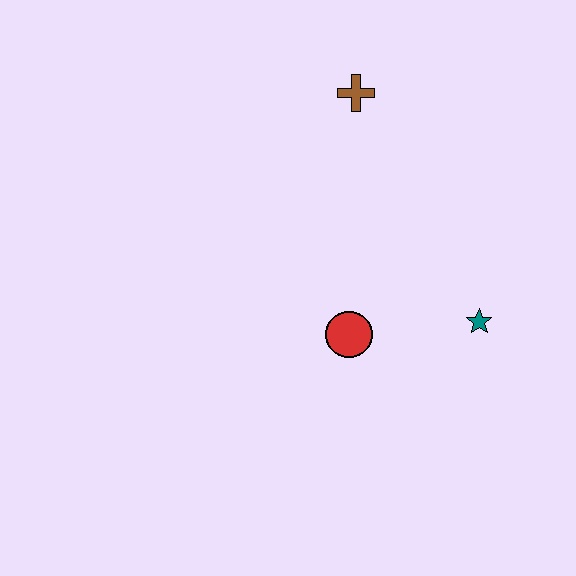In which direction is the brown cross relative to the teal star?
The brown cross is above the teal star.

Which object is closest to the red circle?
The teal star is closest to the red circle.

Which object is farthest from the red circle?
The brown cross is farthest from the red circle.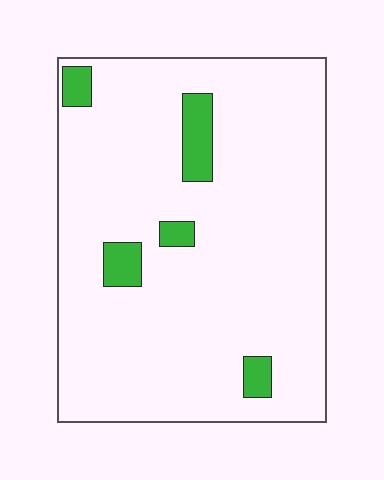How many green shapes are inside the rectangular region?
5.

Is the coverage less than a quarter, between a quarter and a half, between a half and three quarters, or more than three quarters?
Less than a quarter.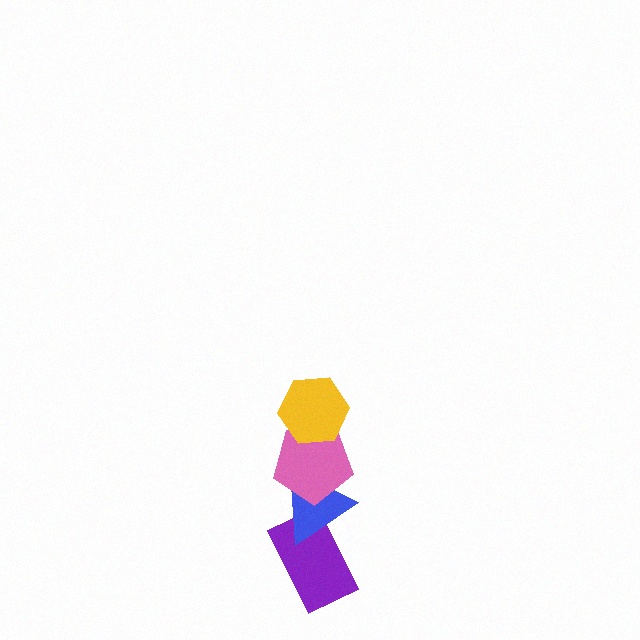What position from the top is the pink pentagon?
The pink pentagon is 2nd from the top.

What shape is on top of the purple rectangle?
The blue triangle is on top of the purple rectangle.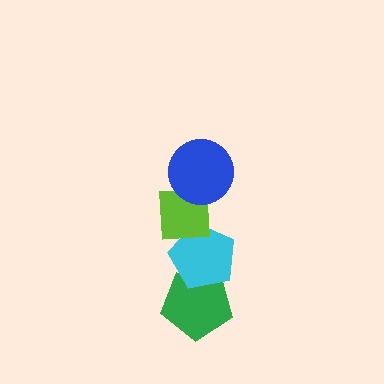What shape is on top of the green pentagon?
The cyan pentagon is on top of the green pentagon.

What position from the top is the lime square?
The lime square is 2nd from the top.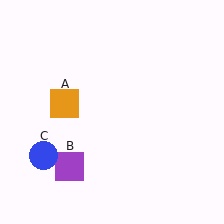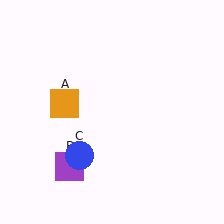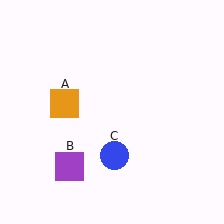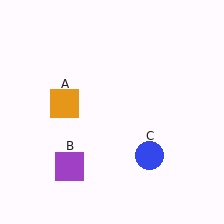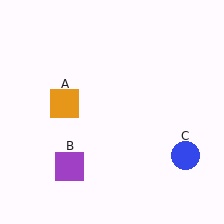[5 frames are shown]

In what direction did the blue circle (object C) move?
The blue circle (object C) moved right.